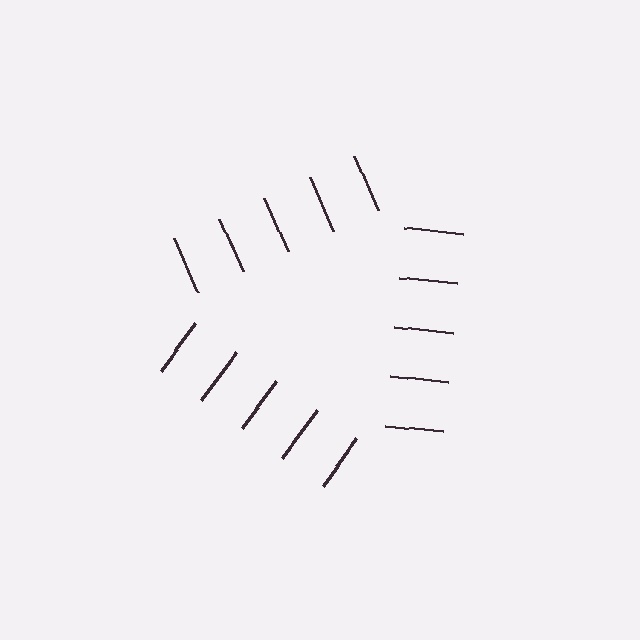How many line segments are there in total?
15 — 5 along each of the 3 edges.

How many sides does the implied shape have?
3 sides — the line-ends trace a triangle.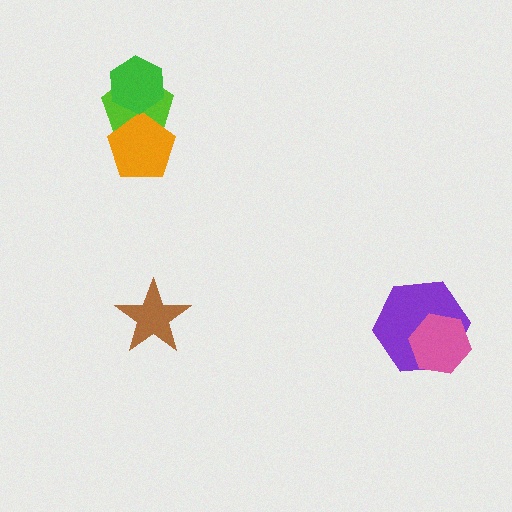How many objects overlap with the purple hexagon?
1 object overlaps with the purple hexagon.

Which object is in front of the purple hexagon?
The pink hexagon is in front of the purple hexagon.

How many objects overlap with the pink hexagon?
1 object overlaps with the pink hexagon.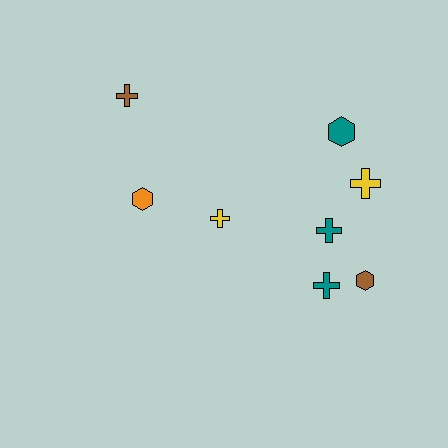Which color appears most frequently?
Teal, with 3 objects.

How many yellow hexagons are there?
There are no yellow hexagons.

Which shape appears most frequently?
Cross, with 5 objects.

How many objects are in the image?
There are 8 objects.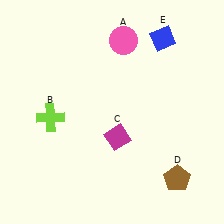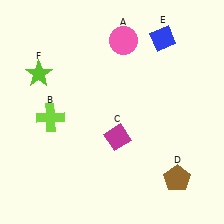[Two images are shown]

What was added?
A lime star (F) was added in Image 2.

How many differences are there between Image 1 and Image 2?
There is 1 difference between the two images.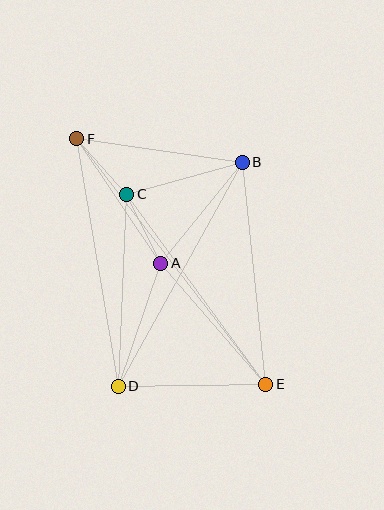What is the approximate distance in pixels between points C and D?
The distance between C and D is approximately 192 pixels.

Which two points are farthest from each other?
Points E and F are farthest from each other.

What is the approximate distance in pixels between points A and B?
The distance between A and B is approximately 130 pixels.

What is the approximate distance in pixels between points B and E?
The distance between B and E is approximately 223 pixels.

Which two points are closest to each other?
Points C and F are closest to each other.